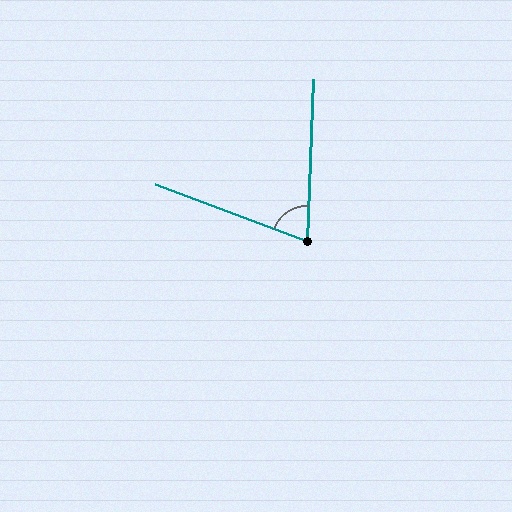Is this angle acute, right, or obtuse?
It is acute.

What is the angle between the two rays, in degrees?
Approximately 72 degrees.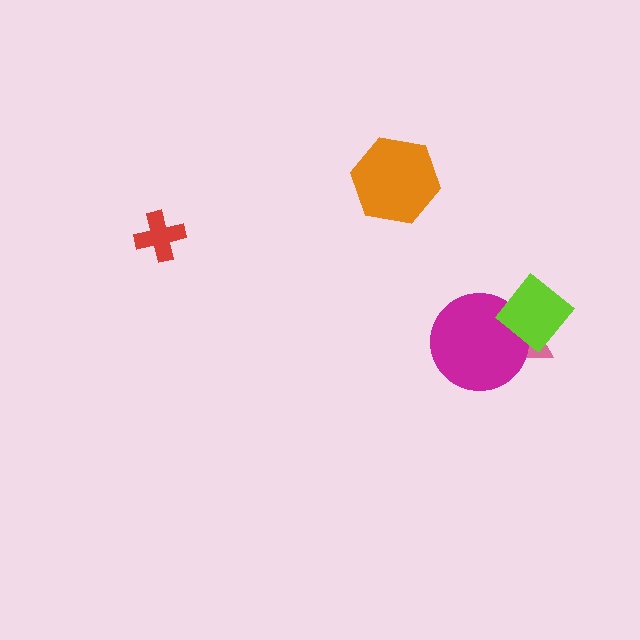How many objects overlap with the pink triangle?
2 objects overlap with the pink triangle.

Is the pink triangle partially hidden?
Yes, it is partially covered by another shape.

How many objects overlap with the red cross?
0 objects overlap with the red cross.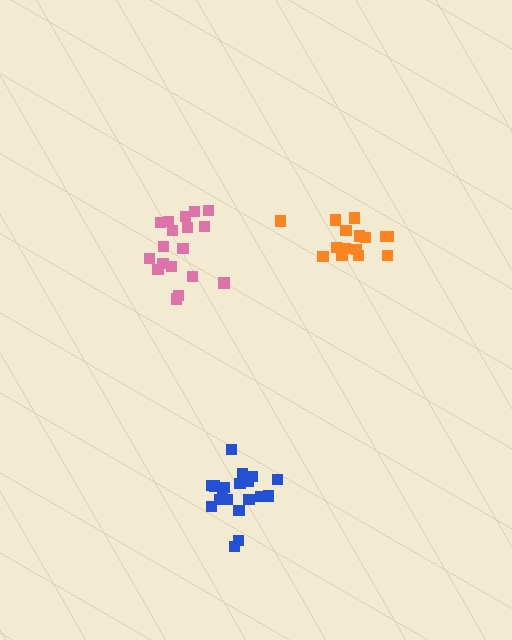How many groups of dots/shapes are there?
There are 3 groups.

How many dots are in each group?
Group 1: 15 dots, Group 2: 18 dots, Group 3: 19 dots (52 total).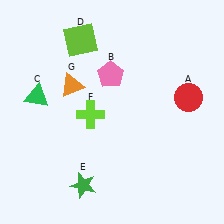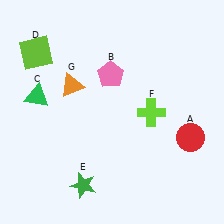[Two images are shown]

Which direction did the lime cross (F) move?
The lime cross (F) moved right.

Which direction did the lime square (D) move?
The lime square (D) moved left.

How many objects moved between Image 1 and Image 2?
3 objects moved between the two images.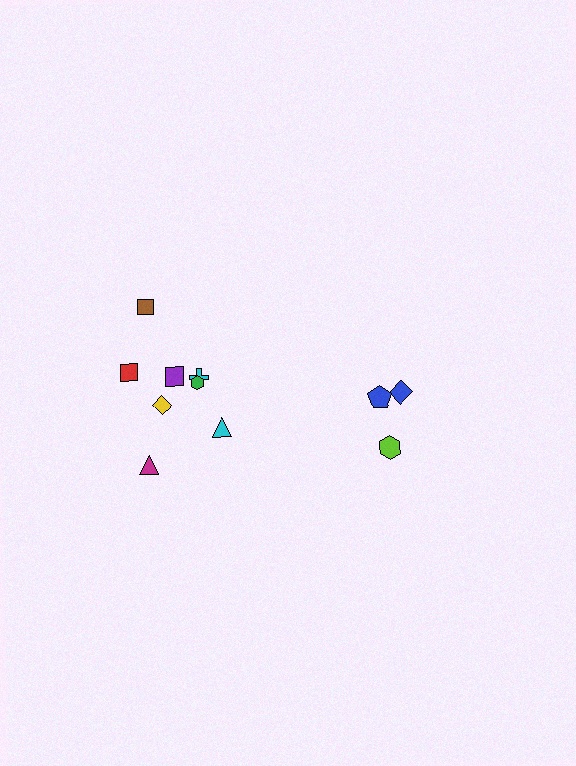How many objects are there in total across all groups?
There are 11 objects.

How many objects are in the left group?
There are 8 objects.